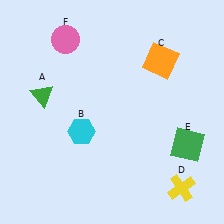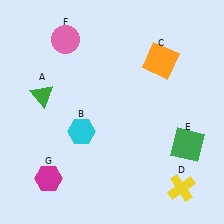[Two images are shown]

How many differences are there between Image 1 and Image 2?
There is 1 difference between the two images.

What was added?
A magenta hexagon (G) was added in Image 2.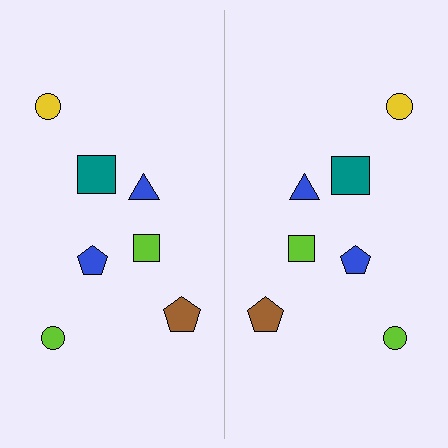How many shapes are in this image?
There are 14 shapes in this image.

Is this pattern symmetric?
Yes, this pattern has bilateral (reflection) symmetry.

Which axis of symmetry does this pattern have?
The pattern has a vertical axis of symmetry running through the center of the image.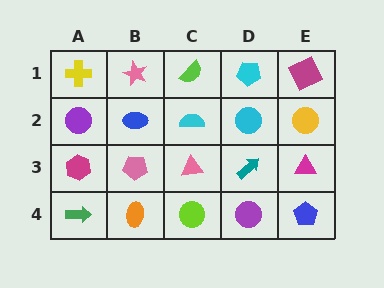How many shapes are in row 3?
5 shapes.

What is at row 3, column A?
A magenta hexagon.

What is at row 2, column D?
A cyan circle.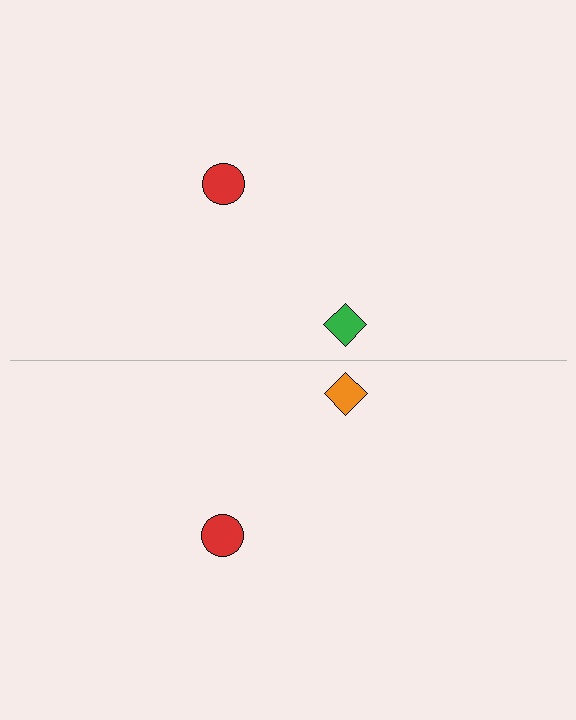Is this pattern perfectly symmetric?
No, the pattern is not perfectly symmetric. The orange diamond on the bottom side breaks the symmetry — its mirror counterpart is green.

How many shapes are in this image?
There are 4 shapes in this image.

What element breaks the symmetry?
The orange diamond on the bottom side breaks the symmetry — its mirror counterpart is green.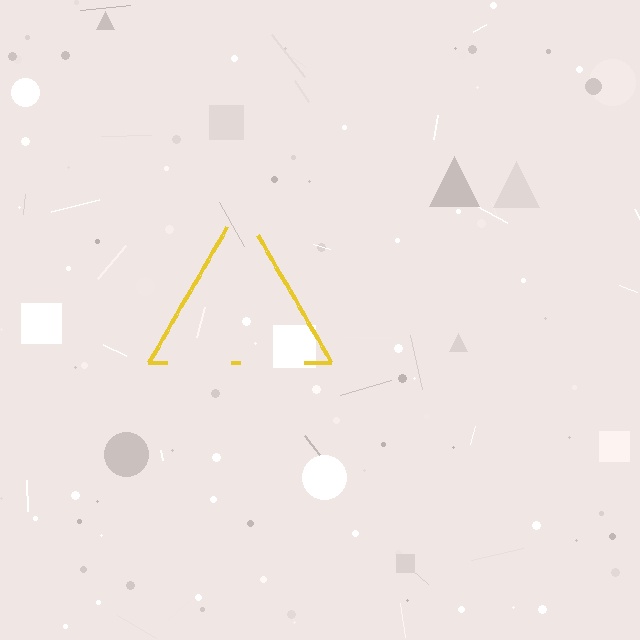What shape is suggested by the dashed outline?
The dashed outline suggests a triangle.